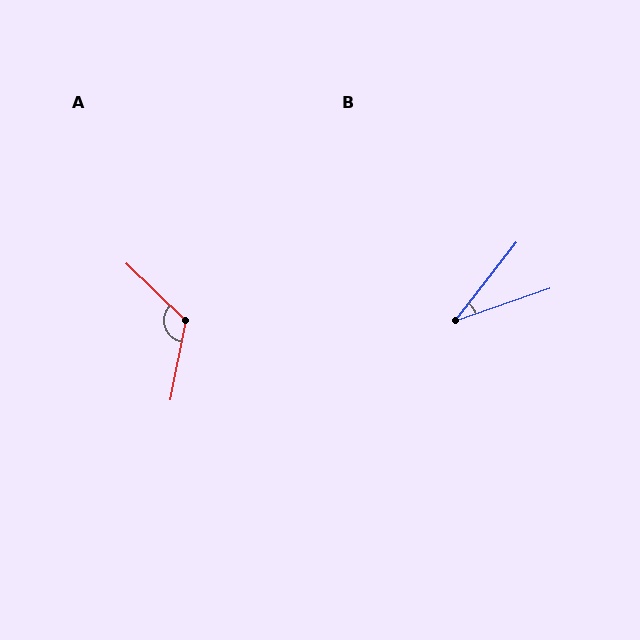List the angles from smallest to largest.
B (33°), A (123°).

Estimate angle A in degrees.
Approximately 123 degrees.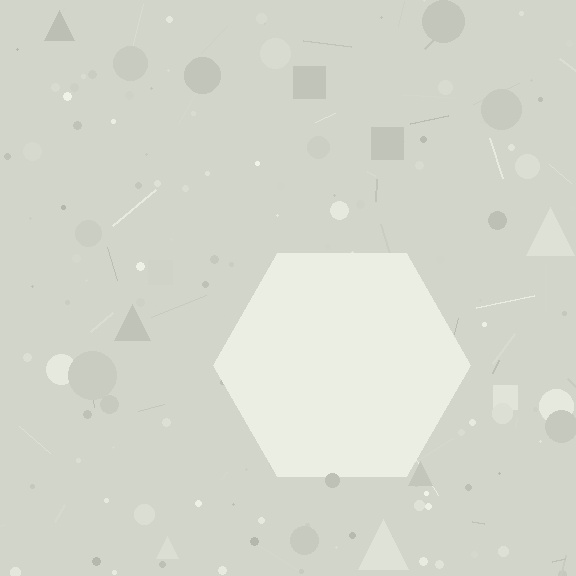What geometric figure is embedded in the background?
A hexagon is embedded in the background.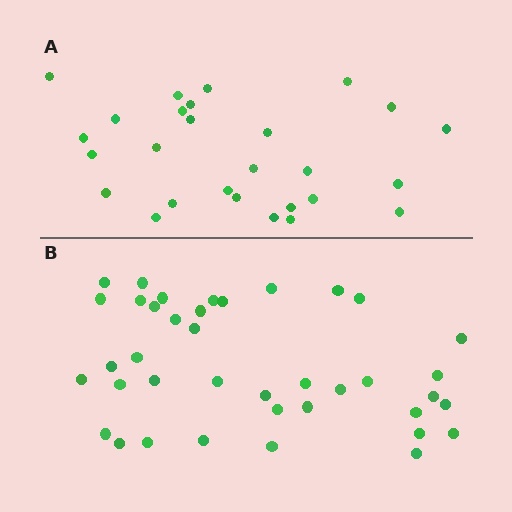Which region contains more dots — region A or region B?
Region B (the bottom region) has more dots.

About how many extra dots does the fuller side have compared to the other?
Region B has roughly 12 or so more dots than region A.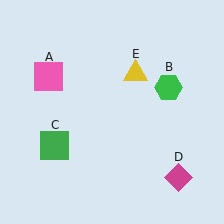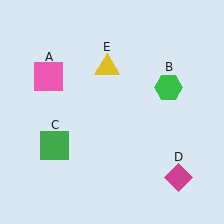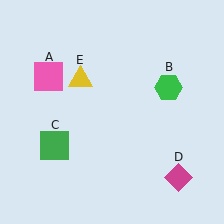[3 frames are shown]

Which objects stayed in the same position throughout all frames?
Pink square (object A) and green hexagon (object B) and green square (object C) and magenta diamond (object D) remained stationary.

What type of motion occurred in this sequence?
The yellow triangle (object E) rotated counterclockwise around the center of the scene.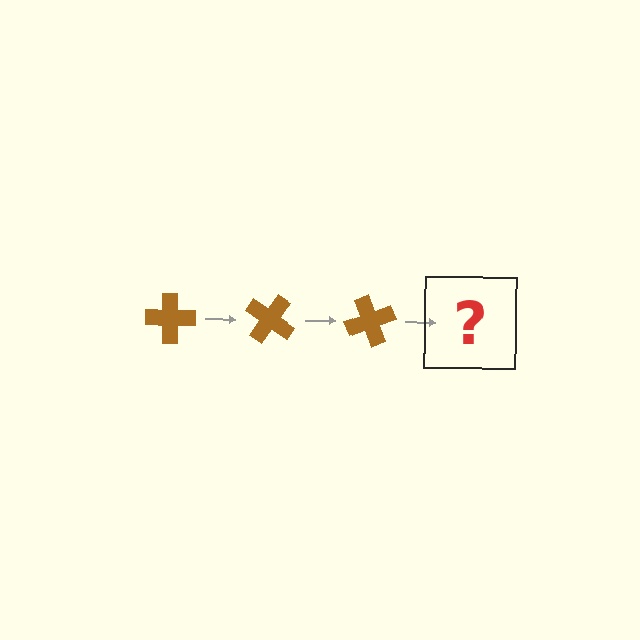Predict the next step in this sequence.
The next step is a brown cross rotated 105 degrees.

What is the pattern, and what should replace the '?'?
The pattern is that the cross rotates 35 degrees each step. The '?' should be a brown cross rotated 105 degrees.